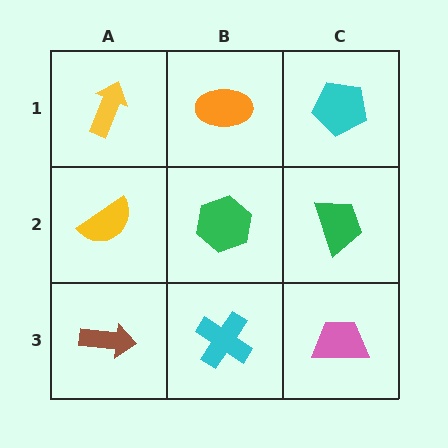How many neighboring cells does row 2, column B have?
4.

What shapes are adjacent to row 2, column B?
An orange ellipse (row 1, column B), a cyan cross (row 3, column B), a yellow semicircle (row 2, column A), a green trapezoid (row 2, column C).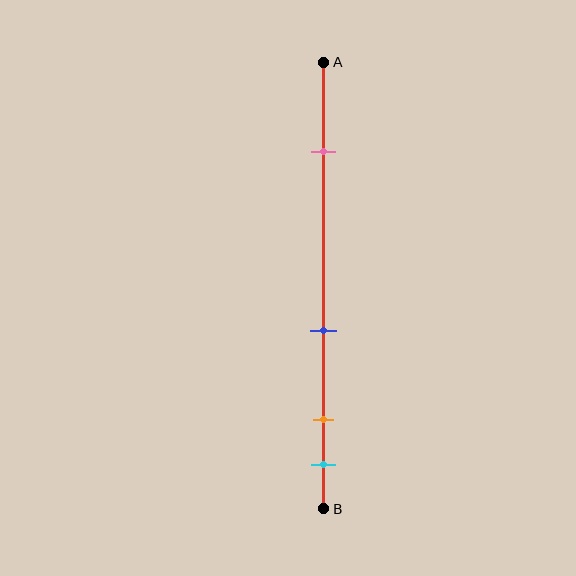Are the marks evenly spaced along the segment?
No, the marks are not evenly spaced.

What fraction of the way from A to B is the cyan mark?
The cyan mark is approximately 90% (0.9) of the way from A to B.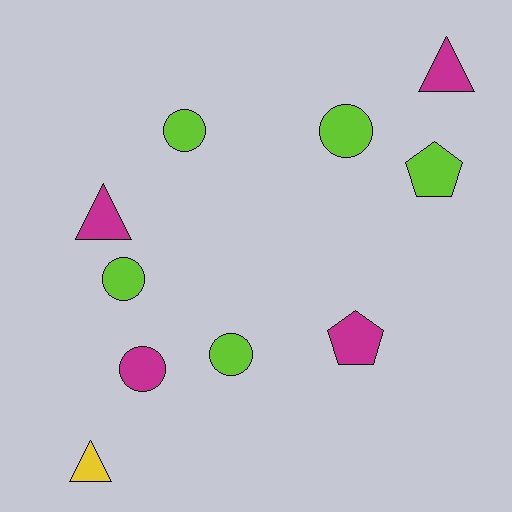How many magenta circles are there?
There is 1 magenta circle.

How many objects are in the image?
There are 10 objects.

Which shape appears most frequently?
Circle, with 5 objects.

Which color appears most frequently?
Lime, with 5 objects.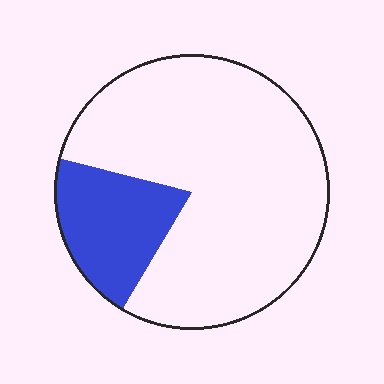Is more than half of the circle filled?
No.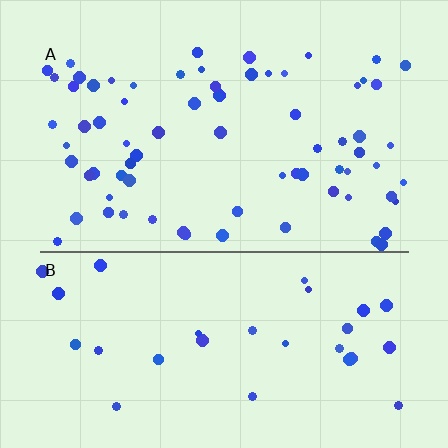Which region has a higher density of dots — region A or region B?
A (the top).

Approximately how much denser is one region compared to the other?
Approximately 2.4× — region A over region B.